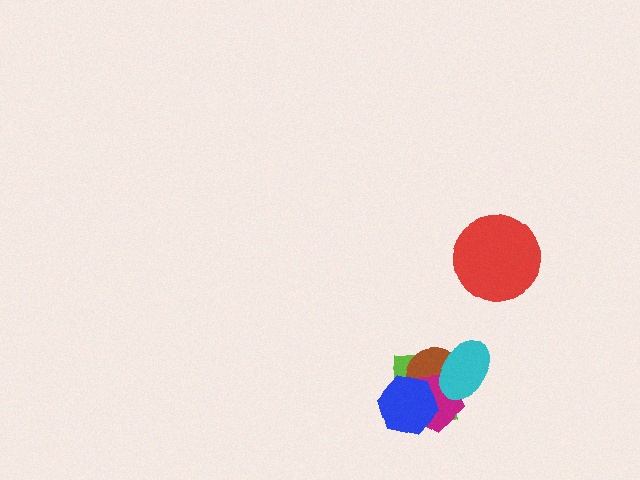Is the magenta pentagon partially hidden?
Yes, it is partially covered by another shape.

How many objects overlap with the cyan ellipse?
3 objects overlap with the cyan ellipse.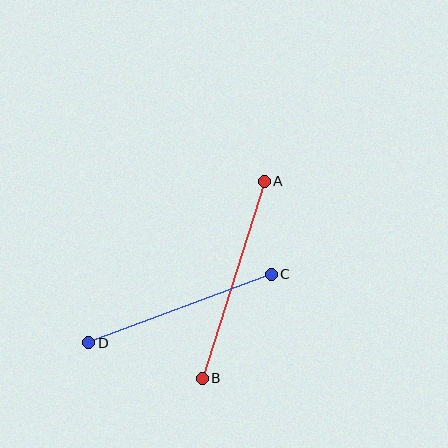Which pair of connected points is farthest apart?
Points A and B are farthest apart.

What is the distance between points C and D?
The distance is approximately 195 pixels.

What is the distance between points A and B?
The distance is approximately 207 pixels.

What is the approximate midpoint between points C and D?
The midpoint is at approximately (180, 309) pixels.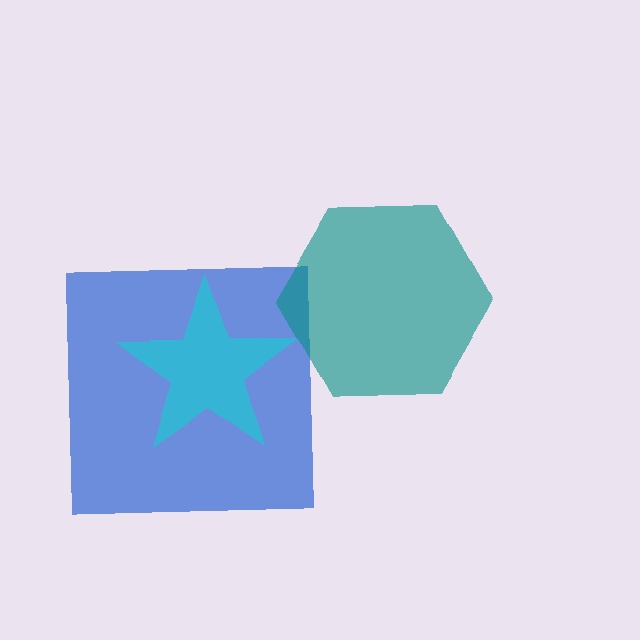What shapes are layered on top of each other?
The layered shapes are: a blue square, a teal hexagon, a cyan star.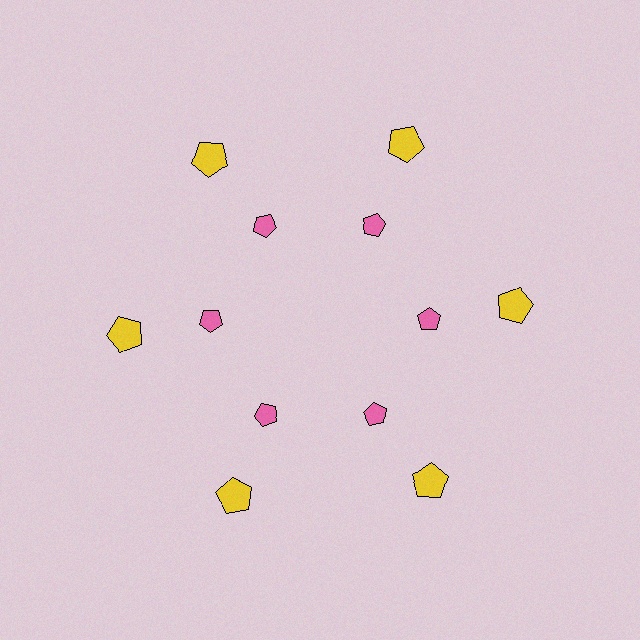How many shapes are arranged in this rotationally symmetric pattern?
There are 12 shapes, arranged in 6 groups of 2.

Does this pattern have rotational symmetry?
Yes, this pattern has 6-fold rotational symmetry. It looks the same after rotating 60 degrees around the center.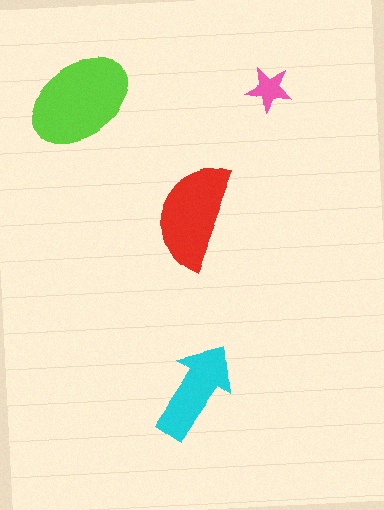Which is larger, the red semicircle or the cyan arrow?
The red semicircle.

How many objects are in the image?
There are 4 objects in the image.